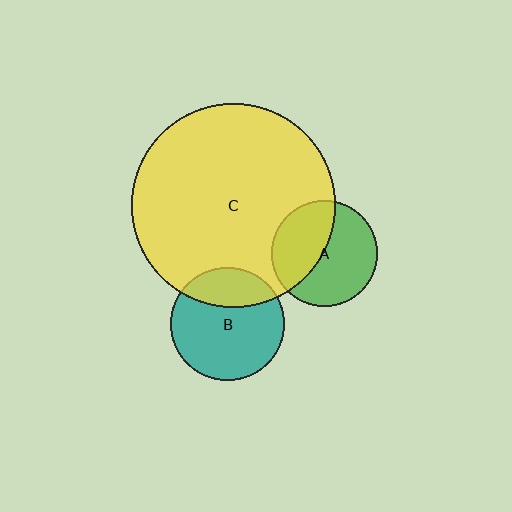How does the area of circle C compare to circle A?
Approximately 3.7 times.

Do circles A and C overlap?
Yes.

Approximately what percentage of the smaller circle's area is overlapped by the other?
Approximately 45%.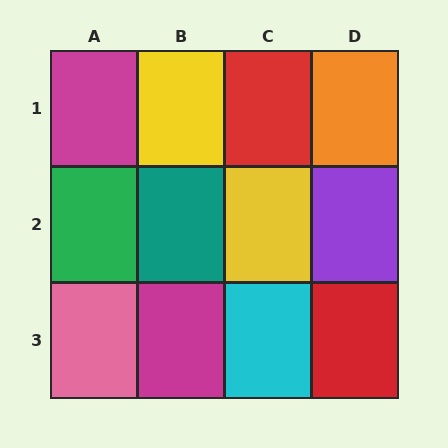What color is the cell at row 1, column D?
Orange.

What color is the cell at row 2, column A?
Green.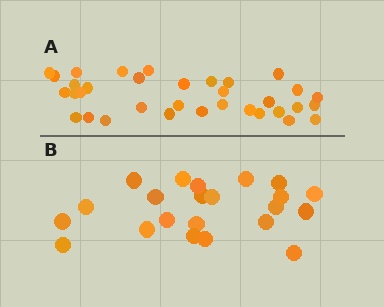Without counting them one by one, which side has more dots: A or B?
Region A (the top region) has more dots.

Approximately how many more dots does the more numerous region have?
Region A has roughly 12 or so more dots than region B.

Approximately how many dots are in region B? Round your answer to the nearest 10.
About 20 dots. (The exact count is 22, which rounds to 20.)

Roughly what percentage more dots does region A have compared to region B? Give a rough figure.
About 55% more.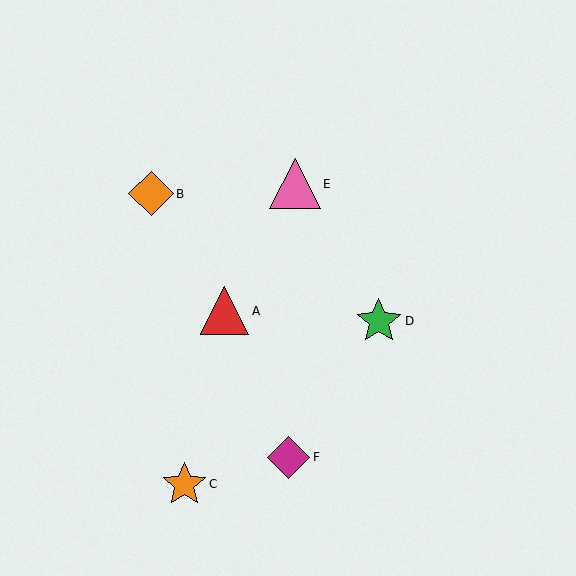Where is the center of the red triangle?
The center of the red triangle is at (225, 311).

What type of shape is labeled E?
Shape E is a pink triangle.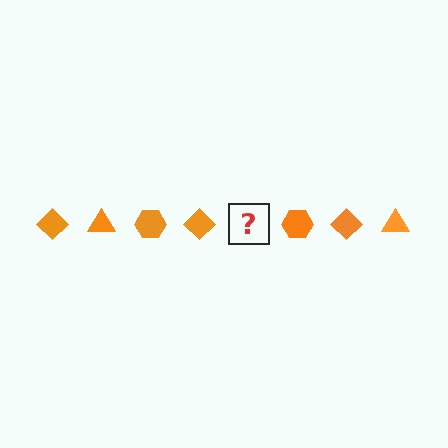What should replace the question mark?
The question mark should be replaced with an orange triangle.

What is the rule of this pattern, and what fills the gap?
The rule is that the pattern cycles through diamond, triangle, hexagon shapes in orange. The gap should be filled with an orange triangle.